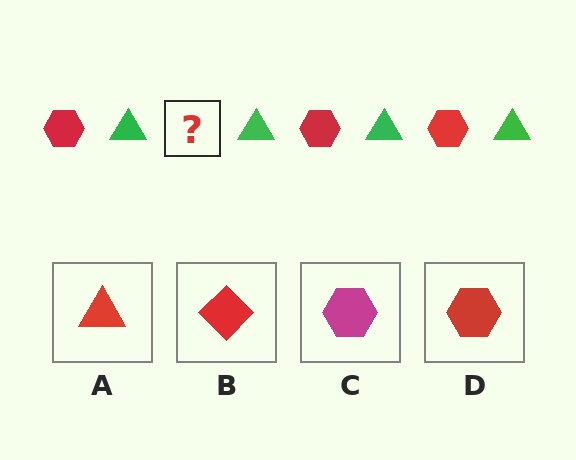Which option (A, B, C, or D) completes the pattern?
D.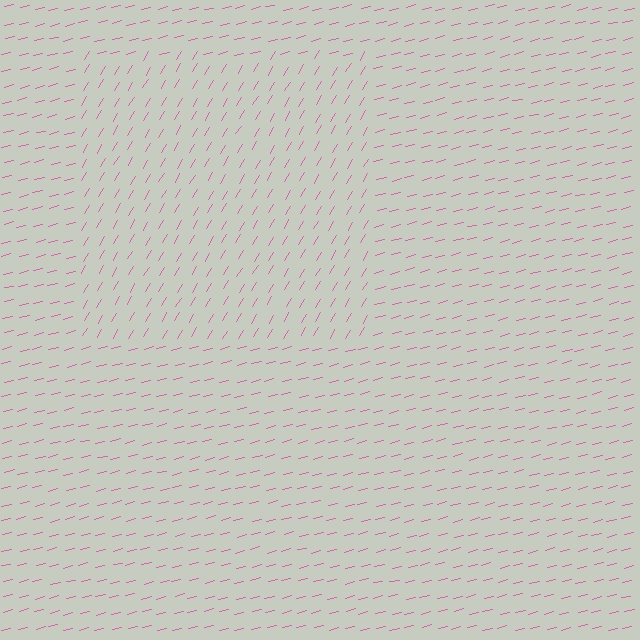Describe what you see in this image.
The image is filled with small pink line segments. A rectangle region in the image has lines oriented differently from the surrounding lines, creating a visible texture boundary.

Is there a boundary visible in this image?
Yes, there is a texture boundary formed by a change in line orientation.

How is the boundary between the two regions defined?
The boundary is defined purely by a change in line orientation (approximately 45 degrees difference). All lines are the same color and thickness.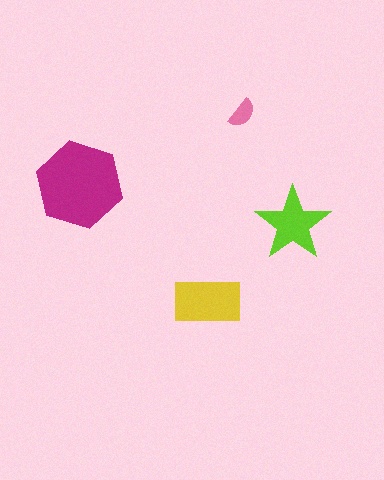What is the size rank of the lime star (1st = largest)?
3rd.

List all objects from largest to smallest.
The magenta hexagon, the yellow rectangle, the lime star, the pink semicircle.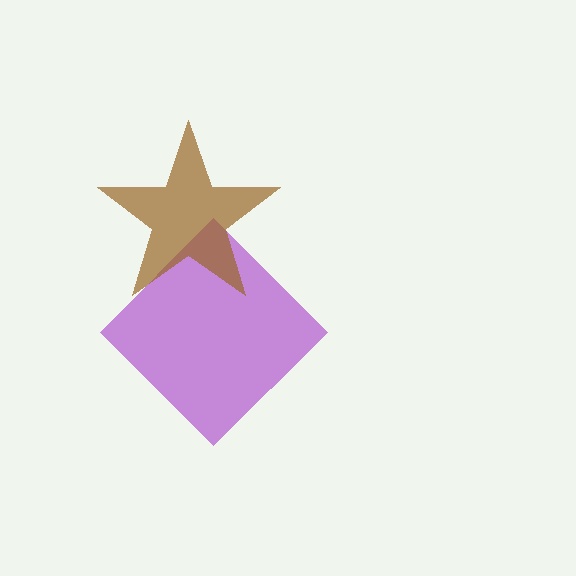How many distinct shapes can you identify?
There are 2 distinct shapes: a purple diamond, a brown star.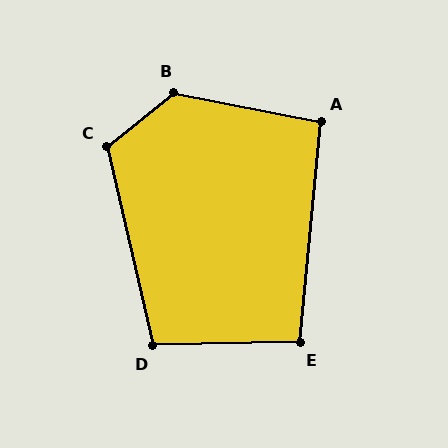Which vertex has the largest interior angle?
B, at approximately 130 degrees.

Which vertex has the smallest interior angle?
A, at approximately 96 degrees.